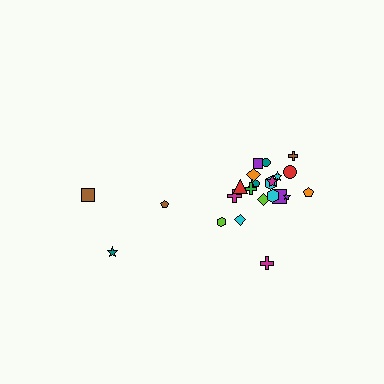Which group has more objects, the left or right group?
The right group.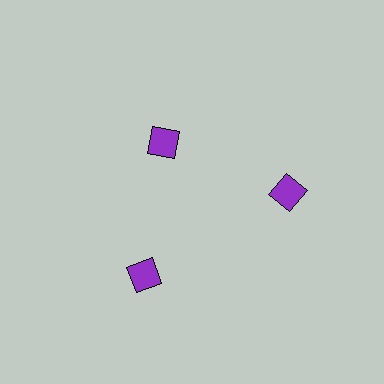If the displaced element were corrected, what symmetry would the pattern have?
It would have 3-fold rotational symmetry — the pattern would map onto itself every 120 degrees.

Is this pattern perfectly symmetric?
No. The 3 purple diamonds are arranged in a ring, but one element near the 11 o'clock position is pulled inward toward the center, breaking the 3-fold rotational symmetry.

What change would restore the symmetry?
The symmetry would be restored by moving it outward, back onto the ring so that all 3 diamonds sit at equal angles and equal distance from the center.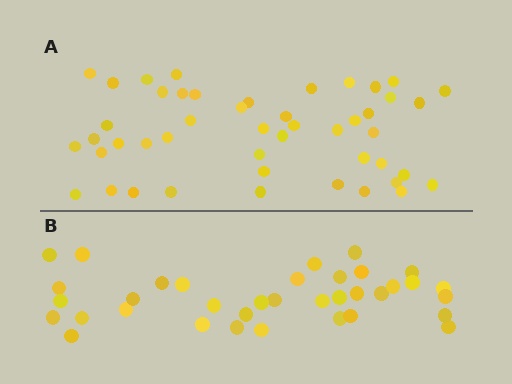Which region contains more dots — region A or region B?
Region A (the top region) has more dots.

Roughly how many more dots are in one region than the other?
Region A has roughly 12 or so more dots than region B.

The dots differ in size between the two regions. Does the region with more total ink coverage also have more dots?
No. Region B has more total ink coverage because its dots are larger, but region A actually contains more individual dots. Total area can be misleading — the number of items is what matters here.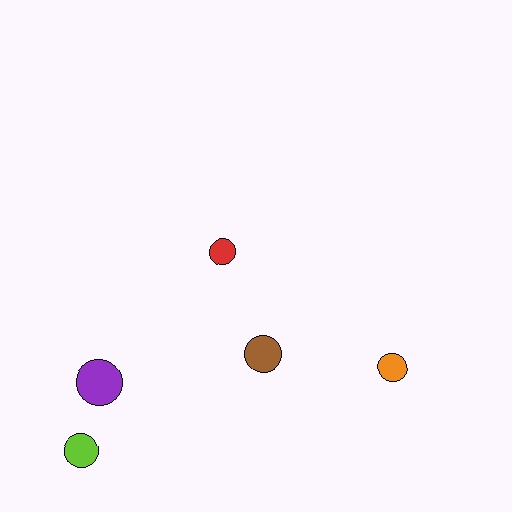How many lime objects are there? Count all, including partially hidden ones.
There is 1 lime object.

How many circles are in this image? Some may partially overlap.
There are 5 circles.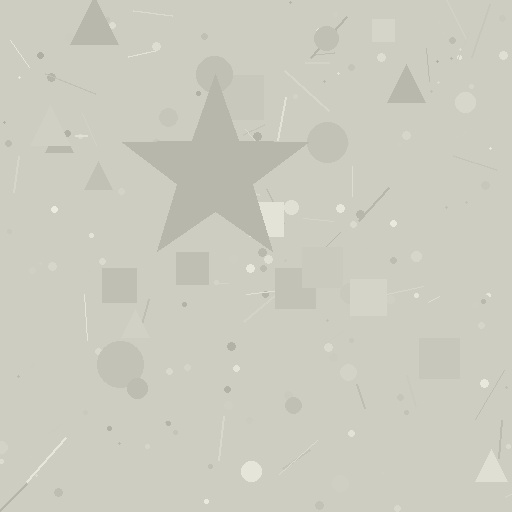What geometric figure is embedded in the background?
A star is embedded in the background.